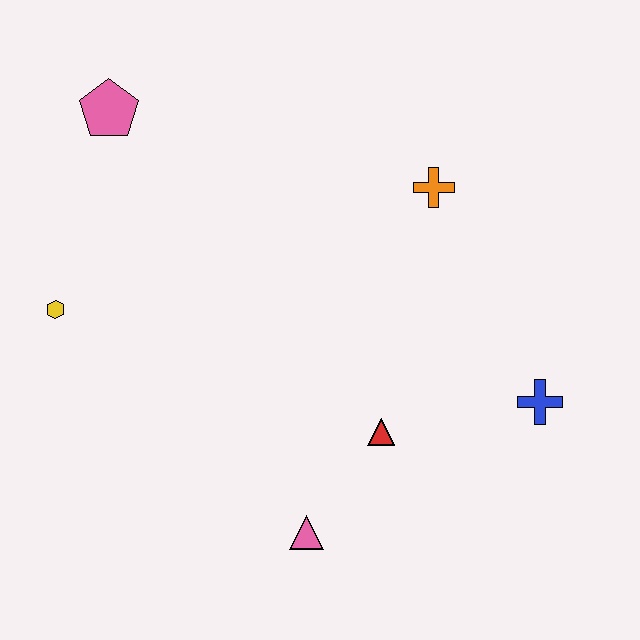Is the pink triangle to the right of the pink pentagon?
Yes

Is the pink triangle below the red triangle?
Yes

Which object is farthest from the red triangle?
The pink pentagon is farthest from the red triangle.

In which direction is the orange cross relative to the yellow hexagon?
The orange cross is to the right of the yellow hexagon.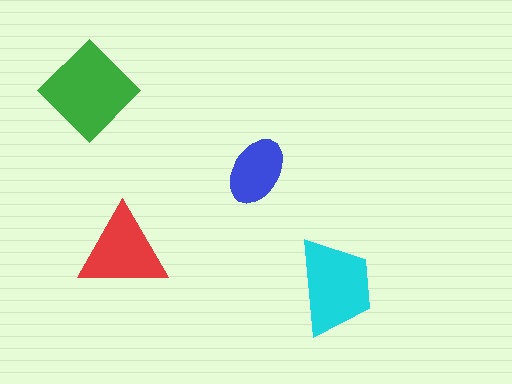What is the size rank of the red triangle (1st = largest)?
3rd.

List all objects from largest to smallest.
The green diamond, the cyan trapezoid, the red triangle, the blue ellipse.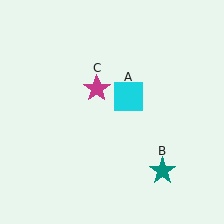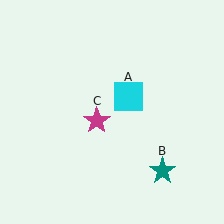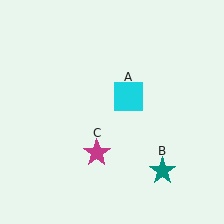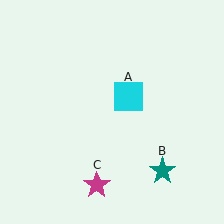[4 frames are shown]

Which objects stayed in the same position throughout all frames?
Cyan square (object A) and teal star (object B) remained stationary.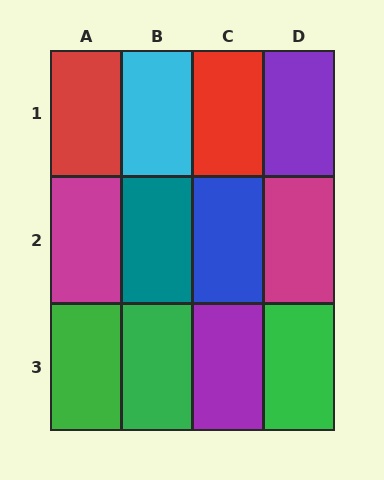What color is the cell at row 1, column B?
Cyan.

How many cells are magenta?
2 cells are magenta.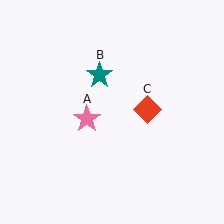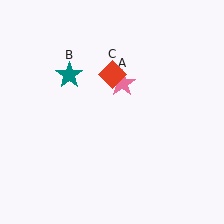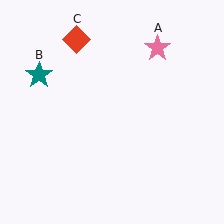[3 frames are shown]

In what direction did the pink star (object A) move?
The pink star (object A) moved up and to the right.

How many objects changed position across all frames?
3 objects changed position: pink star (object A), teal star (object B), red diamond (object C).